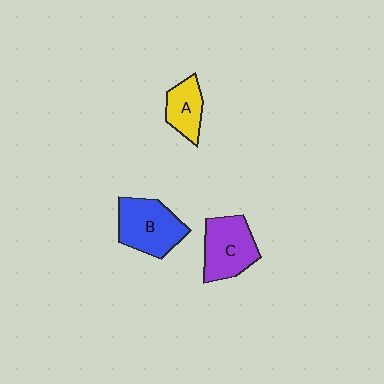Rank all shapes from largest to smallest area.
From largest to smallest: B (blue), C (purple), A (yellow).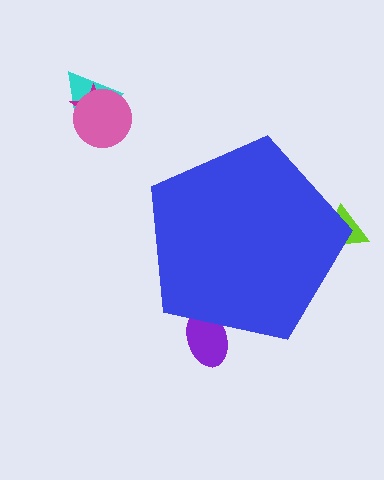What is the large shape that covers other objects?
A blue pentagon.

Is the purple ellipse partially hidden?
Yes, the purple ellipse is partially hidden behind the blue pentagon.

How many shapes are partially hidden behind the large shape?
2 shapes are partially hidden.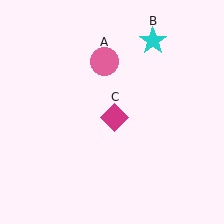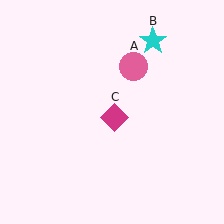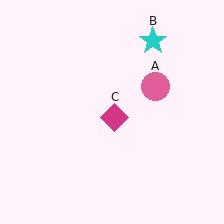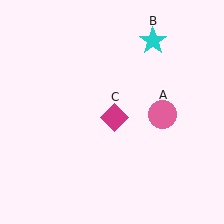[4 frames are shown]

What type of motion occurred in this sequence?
The pink circle (object A) rotated clockwise around the center of the scene.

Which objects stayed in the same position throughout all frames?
Cyan star (object B) and magenta diamond (object C) remained stationary.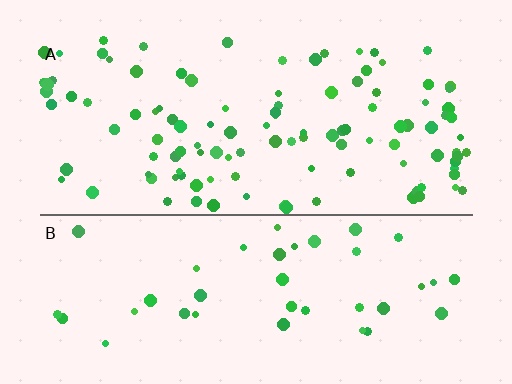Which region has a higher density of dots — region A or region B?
A (the top).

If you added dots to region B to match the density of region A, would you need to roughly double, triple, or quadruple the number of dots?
Approximately triple.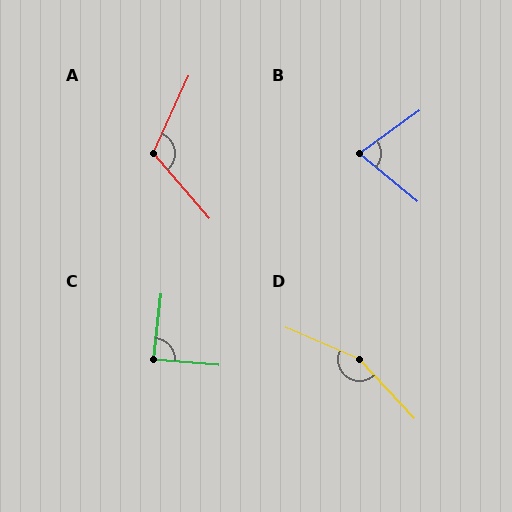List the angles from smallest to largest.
B (75°), C (88°), A (115°), D (156°).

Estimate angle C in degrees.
Approximately 88 degrees.